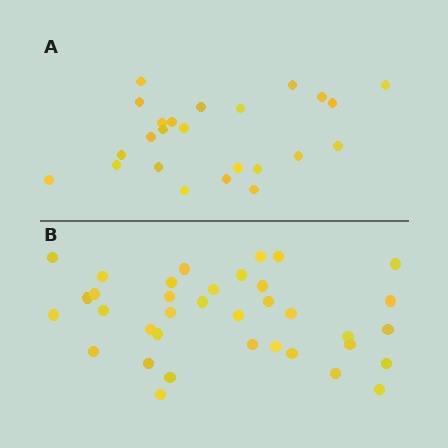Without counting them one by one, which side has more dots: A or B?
Region B (the bottom region) has more dots.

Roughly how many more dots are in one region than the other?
Region B has roughly 12 or so more dots than region A.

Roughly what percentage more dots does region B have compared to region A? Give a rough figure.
About 50% more.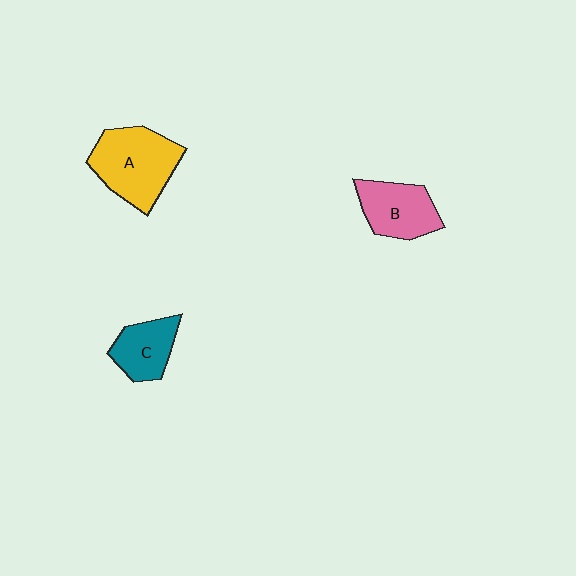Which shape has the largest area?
Shape A (yellow).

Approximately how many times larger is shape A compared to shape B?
Approximately 1.4 times.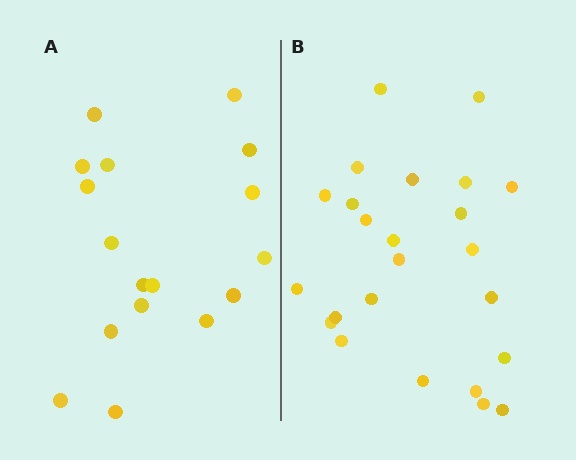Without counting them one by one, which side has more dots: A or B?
Region B (the right region) has more dots.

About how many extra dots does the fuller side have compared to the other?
Region B has roughly 8 or so more dots than region A.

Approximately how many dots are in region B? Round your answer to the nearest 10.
About 20 dots. (The exact count is 24, which rounds to 20.)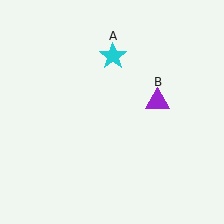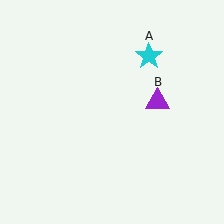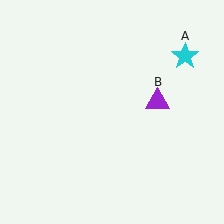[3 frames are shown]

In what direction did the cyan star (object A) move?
The cyan star (object A) moved right.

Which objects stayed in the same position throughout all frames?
Purple triangle (object B) remained stationary.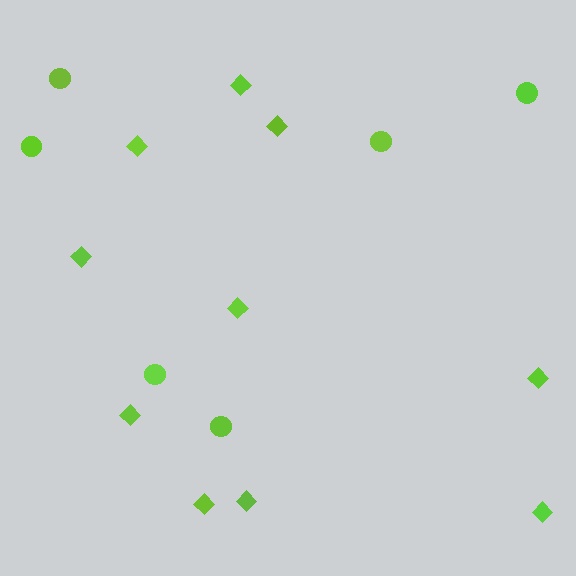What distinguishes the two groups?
There are 2 groups: one group of diamonds (10) and one group of circles (6).